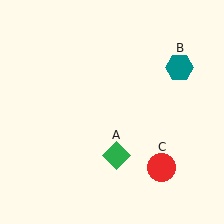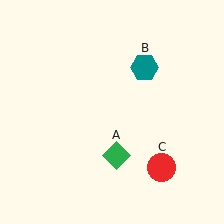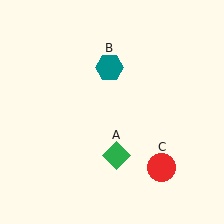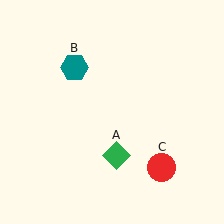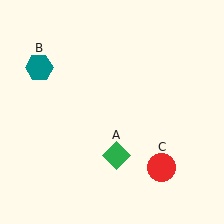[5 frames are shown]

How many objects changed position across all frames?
1 object changed position: teal hexagon (object B).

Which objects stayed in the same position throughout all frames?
Green diamond (object A) and red circle (object C) remained stationary.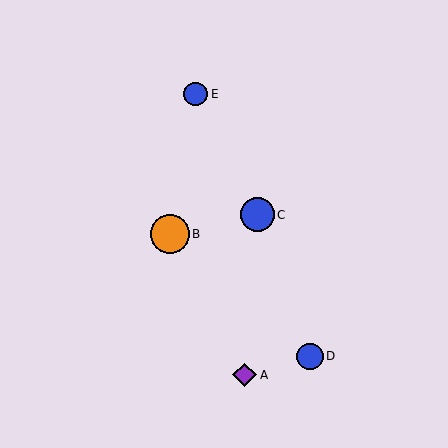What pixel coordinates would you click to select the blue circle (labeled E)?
Click at (196, 94) to select the blue circle E.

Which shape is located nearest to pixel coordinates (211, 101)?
The blue circle (labeled E) at (196, 94) is nearest to that location.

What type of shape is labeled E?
Shape E is a blue circle.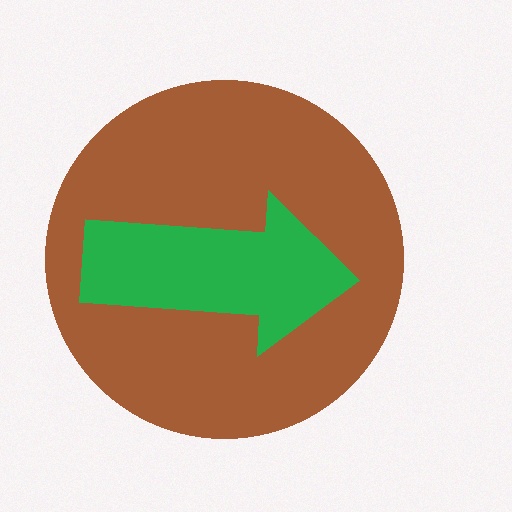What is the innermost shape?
The green arrow.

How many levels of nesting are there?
2.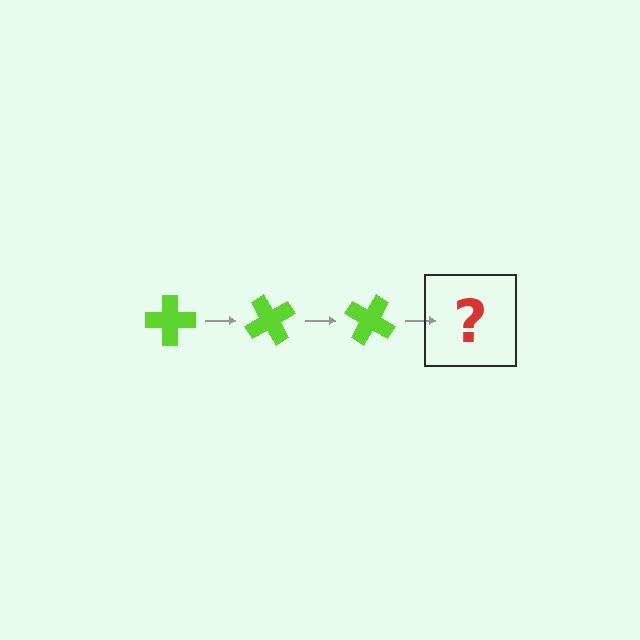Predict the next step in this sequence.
The next step is a lime cross rotated 180 degrees.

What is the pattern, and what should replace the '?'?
The pattern is that the cross rotates 60 degrees each step. The '?' should be a lime cross rotated 180 degrees.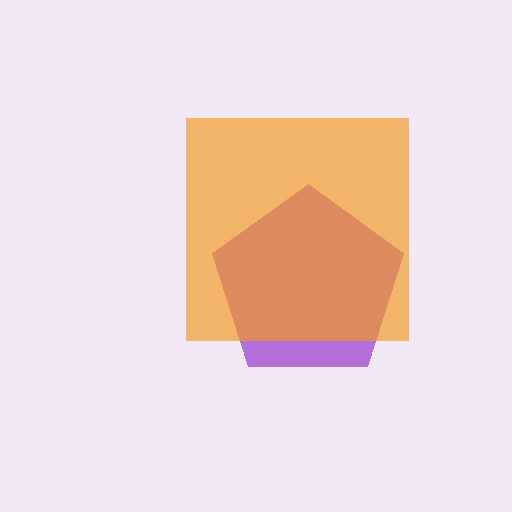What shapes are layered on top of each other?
The layered shapes are: a purple pentagon, an orange square.